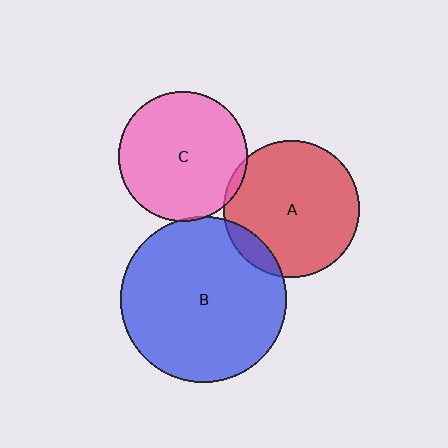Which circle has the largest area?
Circle B (blue).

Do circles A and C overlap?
Yes.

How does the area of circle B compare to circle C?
Approximately 1.6 times.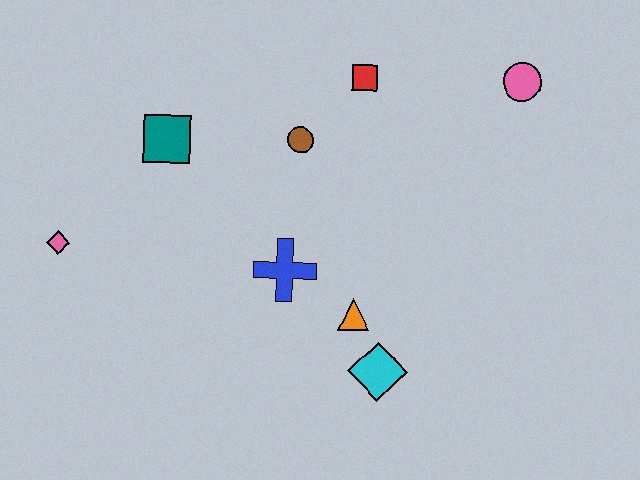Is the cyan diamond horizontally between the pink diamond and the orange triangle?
No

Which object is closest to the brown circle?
The red square is closest to the brown circle.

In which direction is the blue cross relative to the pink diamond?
The blue cross is to the right of the pink diamond.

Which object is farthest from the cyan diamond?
The pink diamond is farthest from the cyan diamond.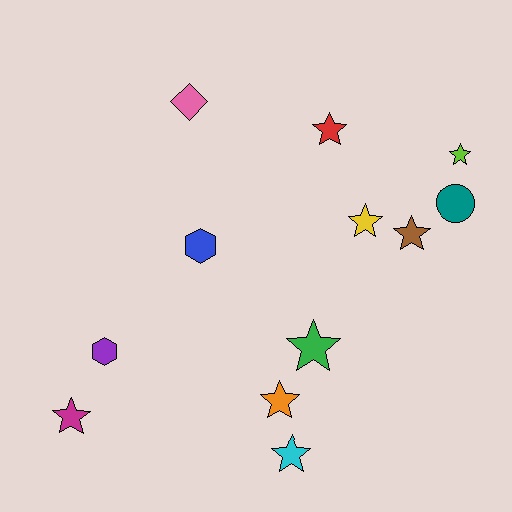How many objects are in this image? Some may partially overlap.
There are 12 objects.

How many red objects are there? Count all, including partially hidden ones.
There is 1 red object.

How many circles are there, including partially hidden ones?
There is 1 circle.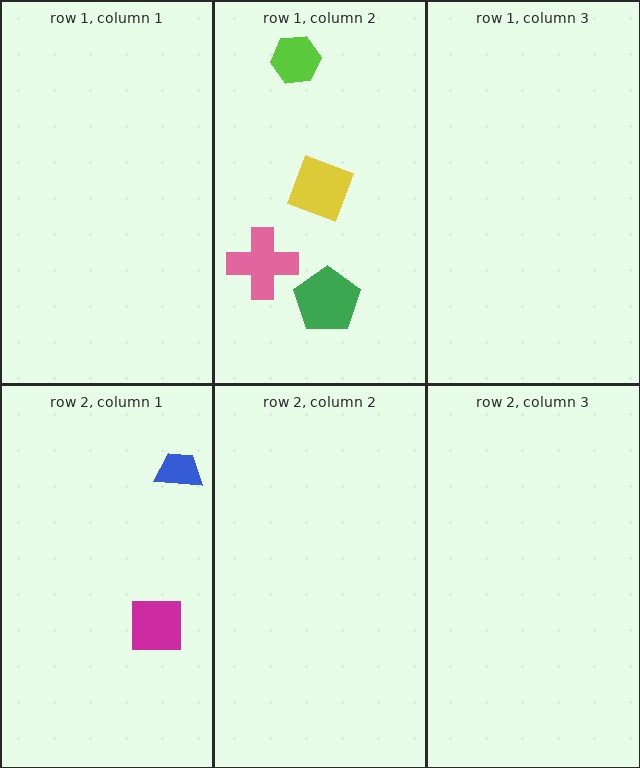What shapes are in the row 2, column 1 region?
The blue trapezoid, the magenta square.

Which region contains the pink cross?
The row 1, column 2 region.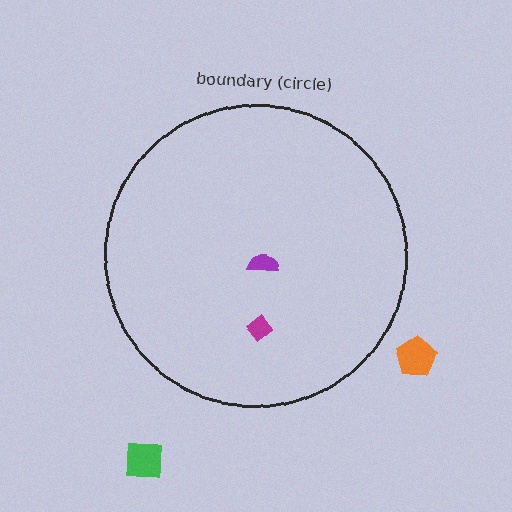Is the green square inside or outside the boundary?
Outside.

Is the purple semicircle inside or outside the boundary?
Inside.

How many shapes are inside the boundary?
2 inside, 2 outside.